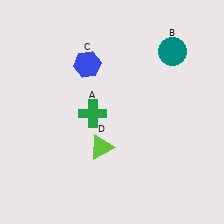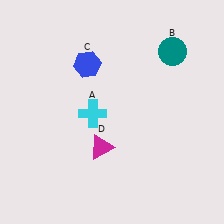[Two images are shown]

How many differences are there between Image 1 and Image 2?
There are 2 differences between the two images.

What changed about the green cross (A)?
In Image 1, A is green. In Image 2, it changed to cyan.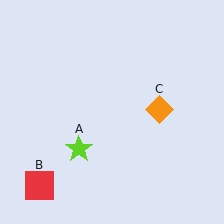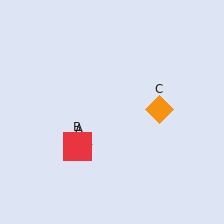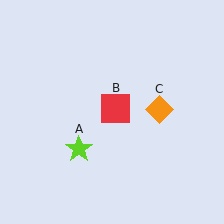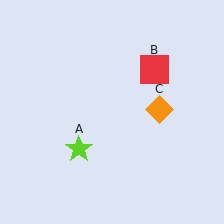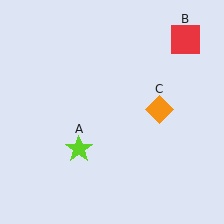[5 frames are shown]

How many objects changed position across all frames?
1 object changed position: red square (object B).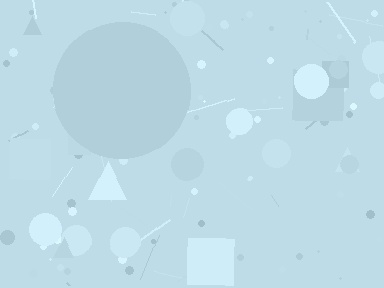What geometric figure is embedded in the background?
A circle is embedded in the background.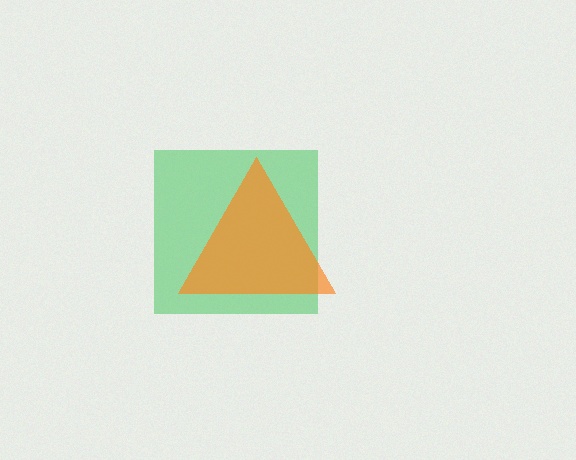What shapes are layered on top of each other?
The layered shapes are: a green square, an orange triangle.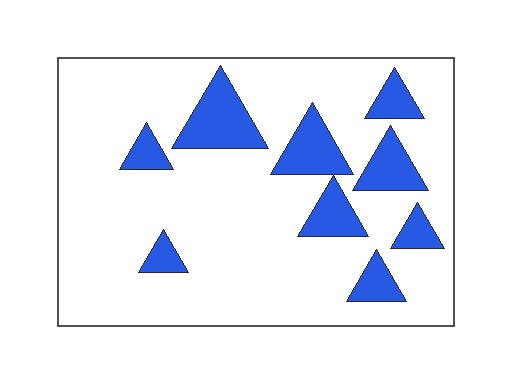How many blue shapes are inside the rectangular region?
9.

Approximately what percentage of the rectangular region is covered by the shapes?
Approximately 20%.